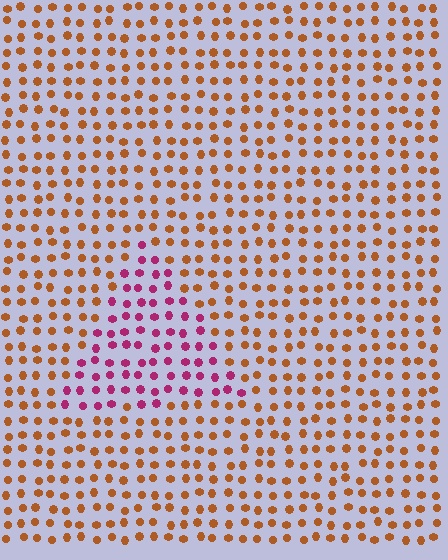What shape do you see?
I see a triangle.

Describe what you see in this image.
The image is filled with small brown elements in a uniform arrangement. A triangle-shaped region is visible where the elements are tinted to a slightly different hue, forming a subtle color boundary.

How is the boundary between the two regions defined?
The boundary is defined purely by a slight shift in hue (about 57 degrees). Spacing, size, and orientation are identical on both sides.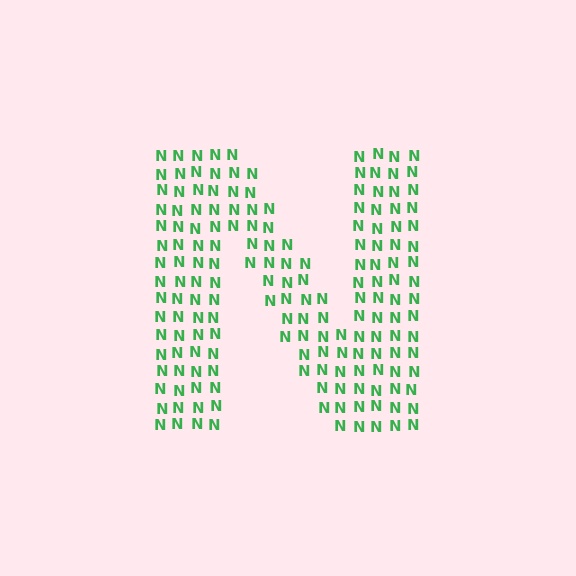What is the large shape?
The large shape is the letter N.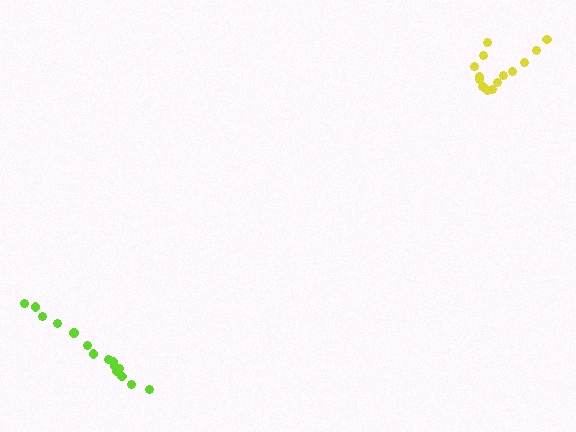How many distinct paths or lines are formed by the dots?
There are 2 distinct paths.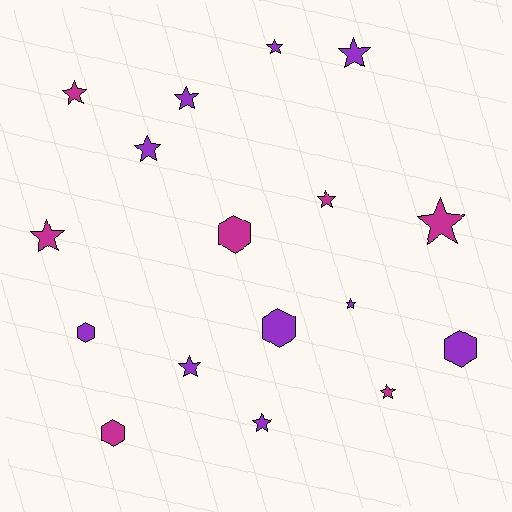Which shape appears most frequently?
Star, with 12 objects.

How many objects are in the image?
There are 17 objects.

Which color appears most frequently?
Purple, with 10 objects.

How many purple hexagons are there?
There are 3 purple hexagons.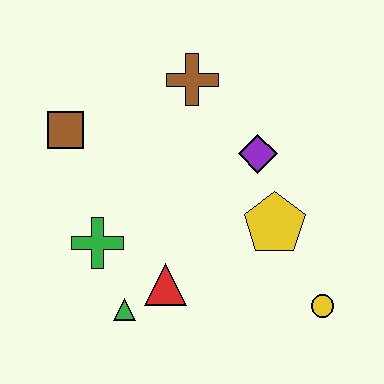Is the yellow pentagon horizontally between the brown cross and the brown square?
No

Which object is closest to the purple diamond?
The yellow pentagon is closest to the purple diamond.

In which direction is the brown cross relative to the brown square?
The brown cross is to the right of the brown square.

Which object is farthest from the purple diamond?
The green triangle is farthest from the purple diamond.